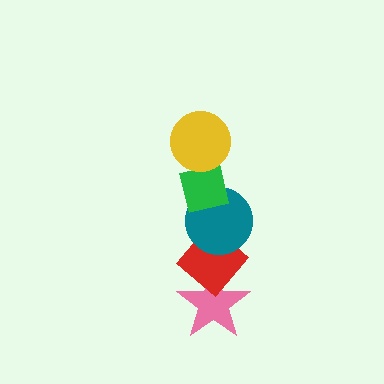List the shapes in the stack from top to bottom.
From top to bottom: the yellow circle, the green square, the teal circle, the red diamond, the pink star.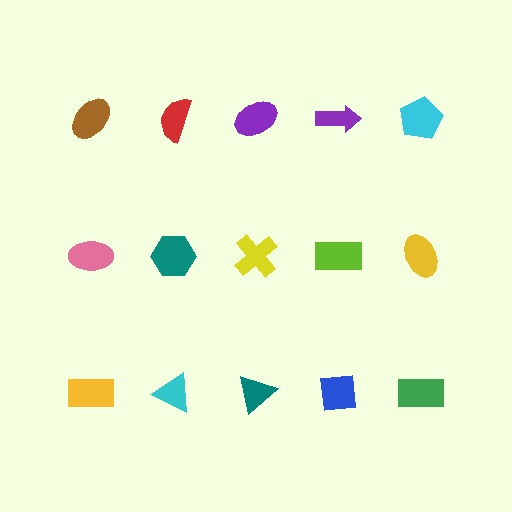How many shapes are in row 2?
5 shapes.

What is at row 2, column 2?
A teal hexagon.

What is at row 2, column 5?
A yellow ellipse.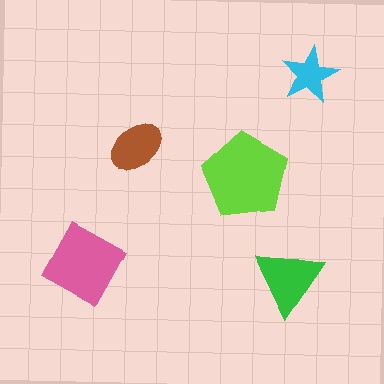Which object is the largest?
The lime pentagon.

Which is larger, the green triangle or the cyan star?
The green triangle.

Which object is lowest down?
The green triangle is bottommost.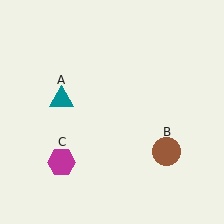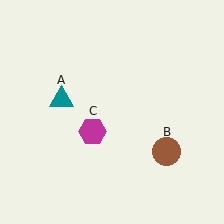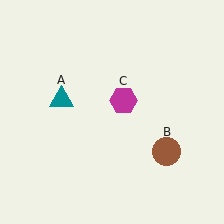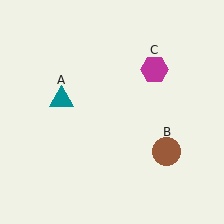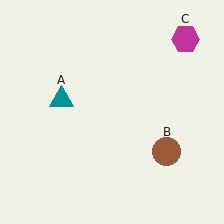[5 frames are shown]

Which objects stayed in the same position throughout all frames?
Teal triangle (object A) and brown circle (object B) remained stationary.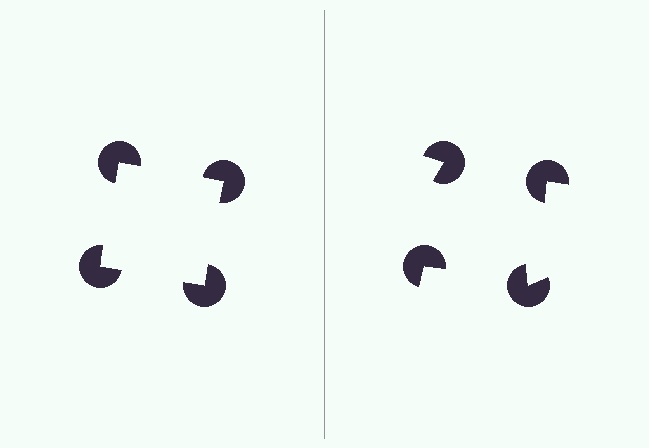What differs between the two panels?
The pac-man discs are positioned identically on both sides; only the wedge orientations differ. On the left they align to a square; on the right they are misaligned.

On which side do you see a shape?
An illusory square appears on the left side. On the right side the wedge cuts are rotated, so no coherent shape forms.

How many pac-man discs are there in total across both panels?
8 — 4 on each side.